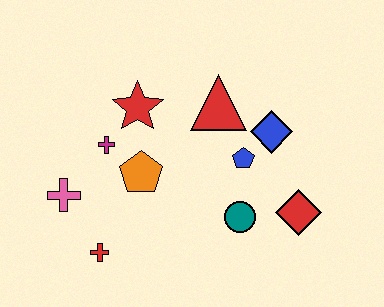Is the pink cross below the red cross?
No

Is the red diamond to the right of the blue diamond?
Yes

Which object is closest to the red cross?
The pink cross is closest to the red cross.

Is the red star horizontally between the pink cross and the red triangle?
Yes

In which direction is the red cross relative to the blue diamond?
The red cross is to the left of the blue diamond.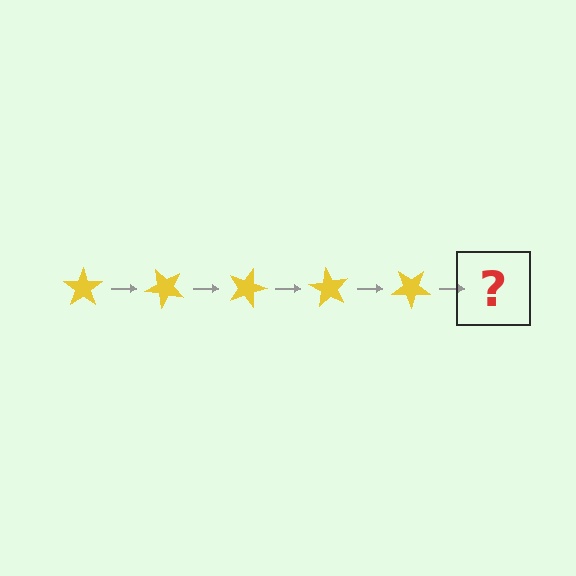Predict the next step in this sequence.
The next step is a yellow star rotated 225 degrees.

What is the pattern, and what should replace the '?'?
The pattern is that the star rotates 45 degrees each step. The '?' should be a yellow star rotated 225 degrees.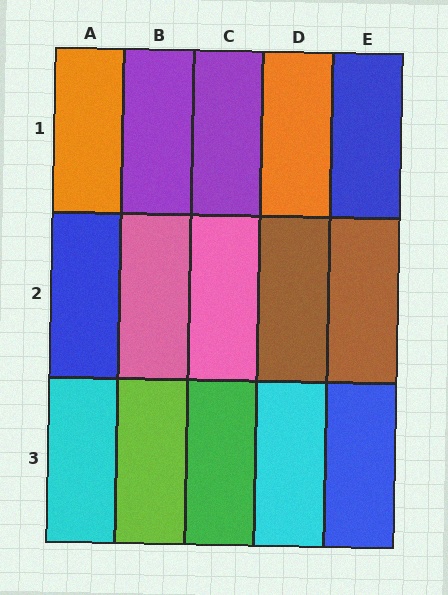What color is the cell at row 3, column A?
Cyan.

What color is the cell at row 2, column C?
Pink.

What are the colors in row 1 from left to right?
Orange, purple, purple, orange, blue.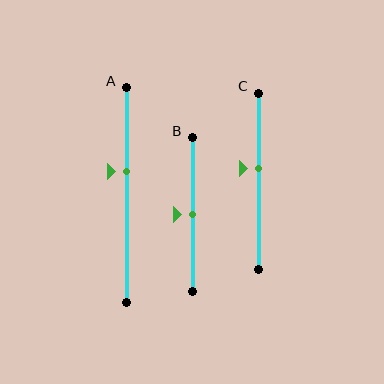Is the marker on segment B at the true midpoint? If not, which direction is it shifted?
Yes, the marker on segment B is at the true midpoint.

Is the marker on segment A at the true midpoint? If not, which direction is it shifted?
No, the marker on segment A is shifted upward by about 11% of the segment length.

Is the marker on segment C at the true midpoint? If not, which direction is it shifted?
No, the marker on segment C is shifted upward by about 7% of the segment length.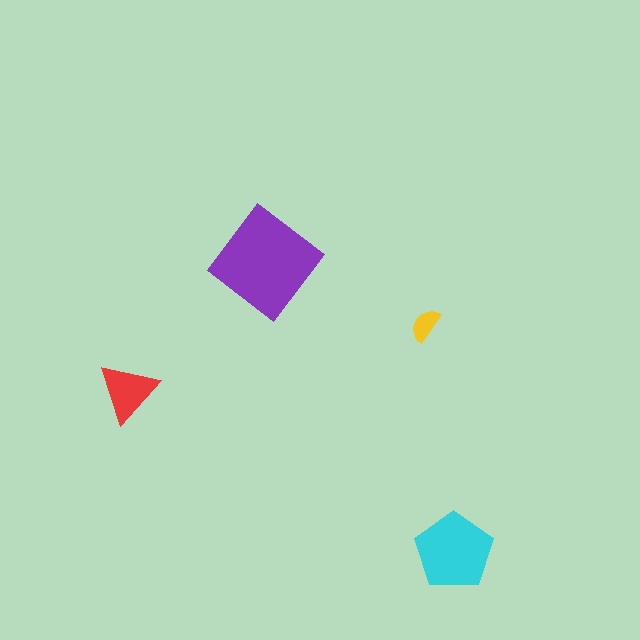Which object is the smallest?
The yellow semicircle.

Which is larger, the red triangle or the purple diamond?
The purple diamond.